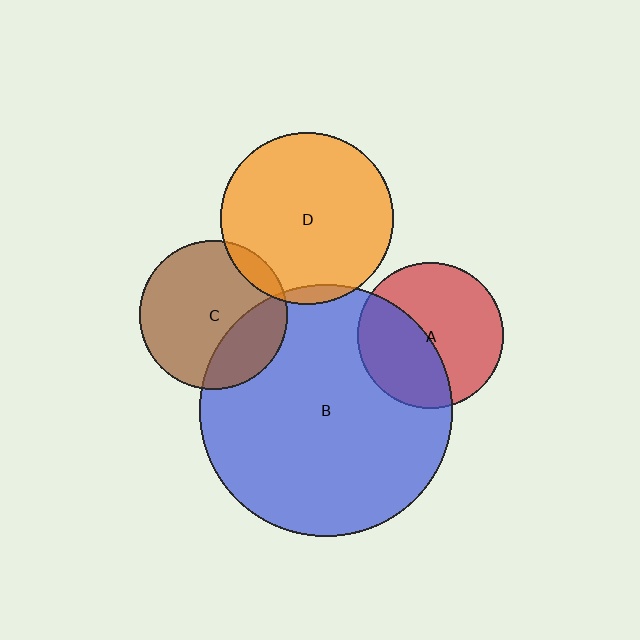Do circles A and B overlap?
Yes.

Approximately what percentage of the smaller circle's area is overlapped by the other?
Approximately 40%.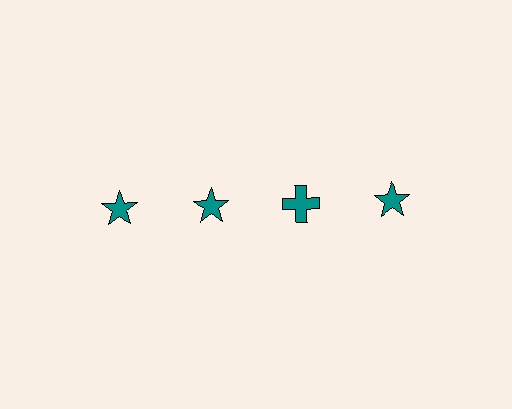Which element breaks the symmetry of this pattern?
The teal cross in the top row, center column breaks the symmetry. All other shapes are teal stars.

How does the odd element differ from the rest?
It has a different shape: cross instead of star.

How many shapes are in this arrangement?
There are 4 shapes arranged in a grid pattern.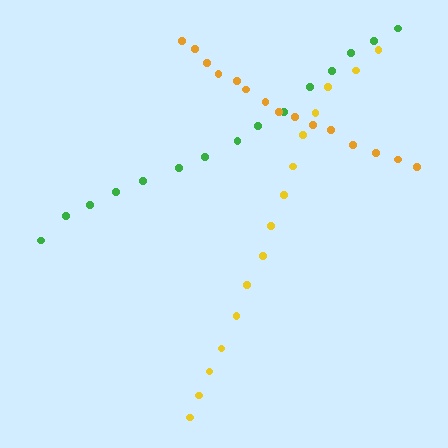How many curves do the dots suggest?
There are 3 distinct paths.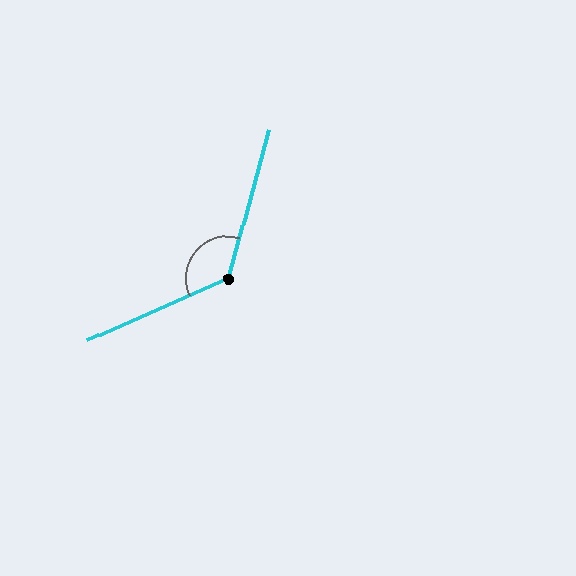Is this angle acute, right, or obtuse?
It is obtuse.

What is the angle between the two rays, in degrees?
Approximately 129 degrees.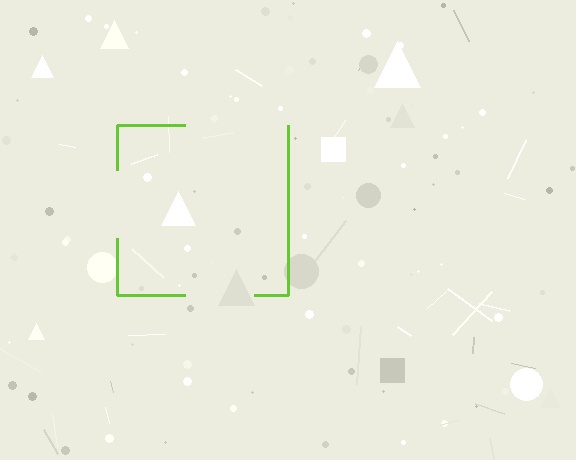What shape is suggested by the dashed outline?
The dashed outline suggests a square.